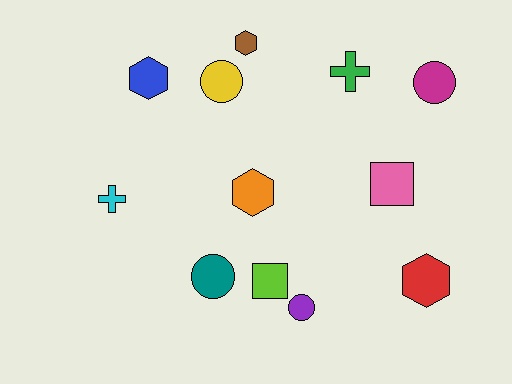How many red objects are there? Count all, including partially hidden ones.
There is 1 red object.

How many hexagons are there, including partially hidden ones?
There are 4 hexagons.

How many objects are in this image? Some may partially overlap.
There are 12 objects.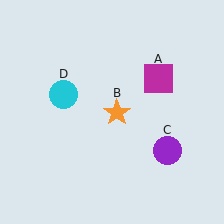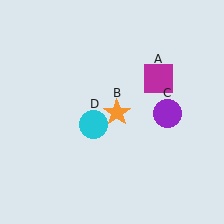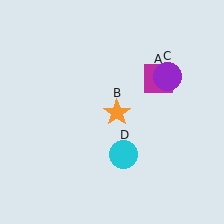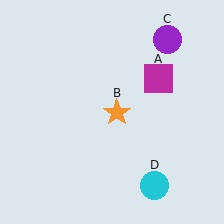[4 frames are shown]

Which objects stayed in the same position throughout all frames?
Magenta square (object A) and orange star (object B) remained stationary.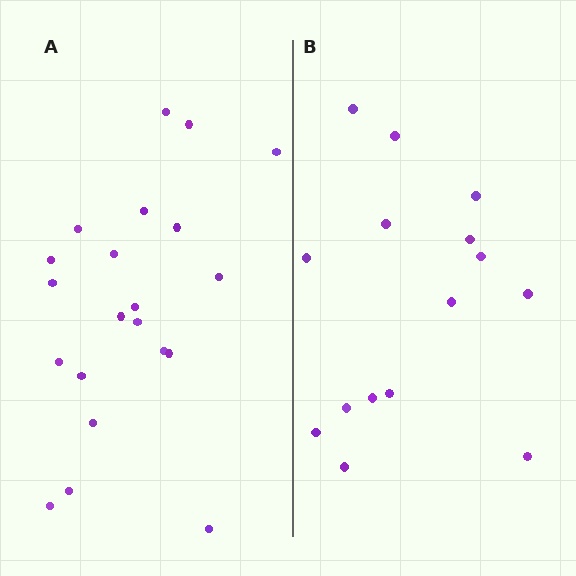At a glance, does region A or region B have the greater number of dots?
Region A (the left region) has more dots.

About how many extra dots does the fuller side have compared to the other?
Region A has about 6 more dots than region B.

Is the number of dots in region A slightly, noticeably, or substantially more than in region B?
Region A has noticeably more, but not dramatically so. The ratio is roughly 1.4 to 1.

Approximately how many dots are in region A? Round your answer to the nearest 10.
About 20 dots. (The exact count is 21, which rounds to 20.)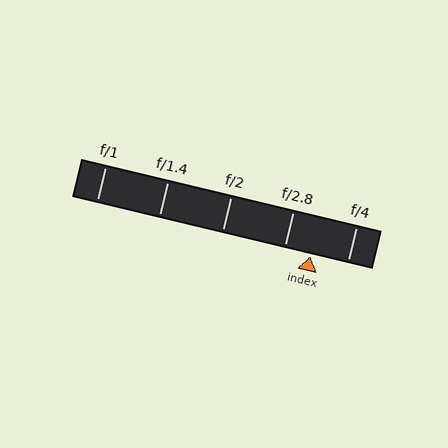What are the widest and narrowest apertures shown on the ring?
The widest aperture shown is f/1 and the narrowest is f/4.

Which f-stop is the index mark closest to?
The index mark is closest to f/2.8.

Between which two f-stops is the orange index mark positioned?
The index mark is between f/2.8 and f/4.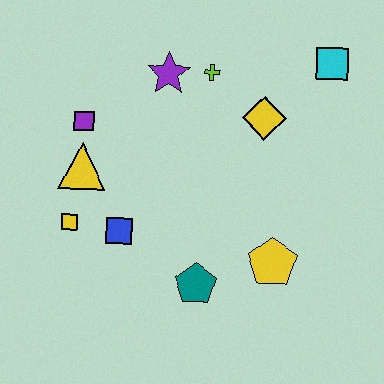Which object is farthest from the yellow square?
The cyan square is farthest from the yellow square.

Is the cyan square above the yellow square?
Yes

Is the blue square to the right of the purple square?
Yes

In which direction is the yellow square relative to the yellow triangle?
The yellow square is below the yellow triangle.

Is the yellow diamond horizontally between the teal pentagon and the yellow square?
No